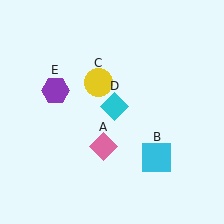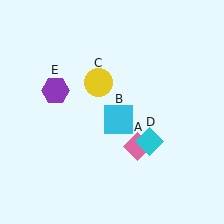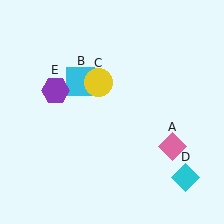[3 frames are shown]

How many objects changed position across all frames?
3 objects changed position: pink diamond (object A), cyan square (object B), cyan diamond (object D).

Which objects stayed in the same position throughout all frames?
Yellow circle (object C) and purple hexagon (object E) remained stationary.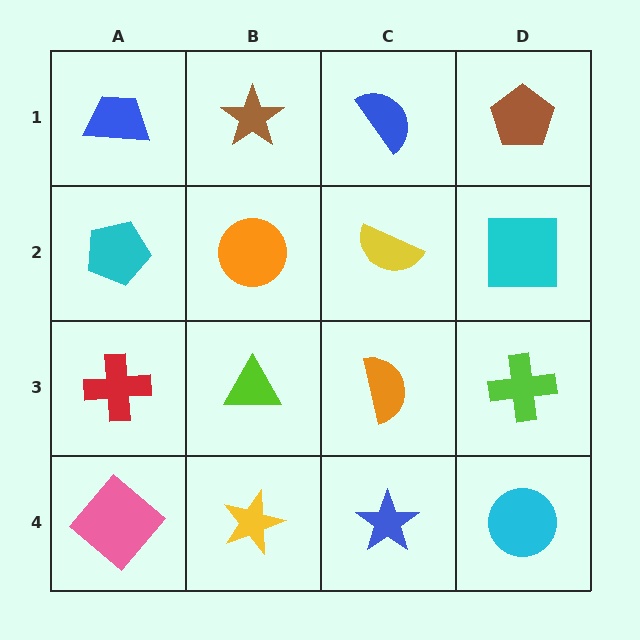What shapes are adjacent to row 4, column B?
A lime triangle (row 3, column B), a pink diamond (row 4, column A), a blue star (row 4, column C).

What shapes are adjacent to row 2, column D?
A brown pentagon (row 1, column D), a lime cross (row 3, column D), a yellow semicircle (row 2, column C).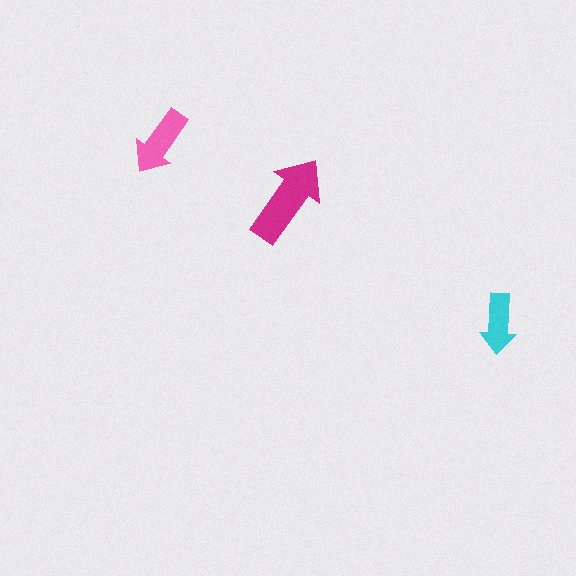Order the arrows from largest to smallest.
the magenta one, the pink one, the cyan one.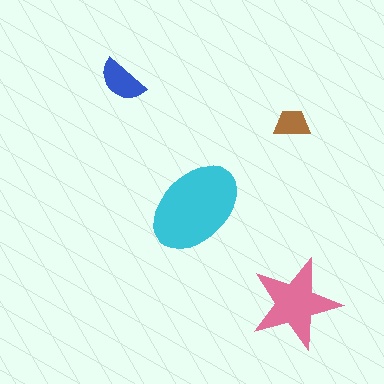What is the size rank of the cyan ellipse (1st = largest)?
1st.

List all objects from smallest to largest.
The brown trapezoid, the blue semicircle, the pink star, the cyan ellipse.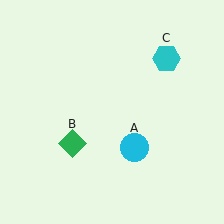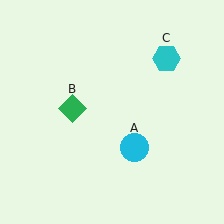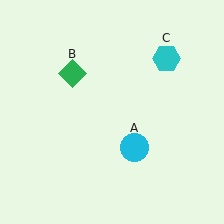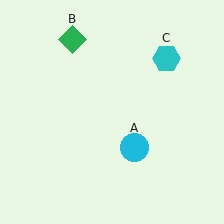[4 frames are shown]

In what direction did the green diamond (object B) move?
The green diamond (object B) moved up.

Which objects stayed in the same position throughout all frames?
Cyan circle (object A) and cyan hexagon (object C) remained stationary.